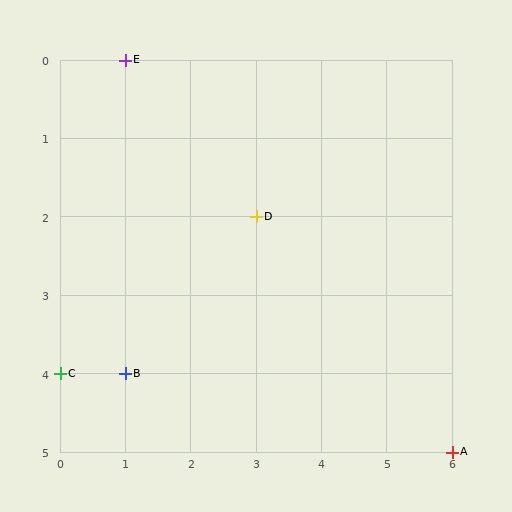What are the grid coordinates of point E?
Point E is at grid coordinates (1, 0).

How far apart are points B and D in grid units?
Points B and D are 2 columns and 2 rows apart (about 2.8 grid units diagonally).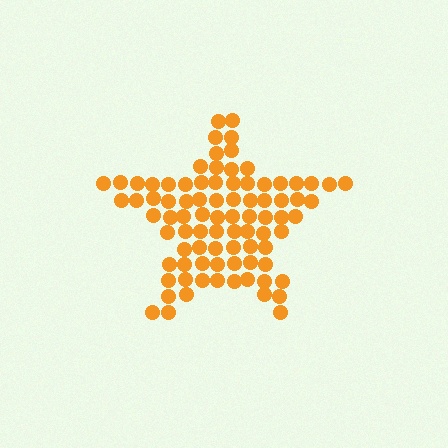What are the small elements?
The small elements are circles.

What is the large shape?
The large shape is a star.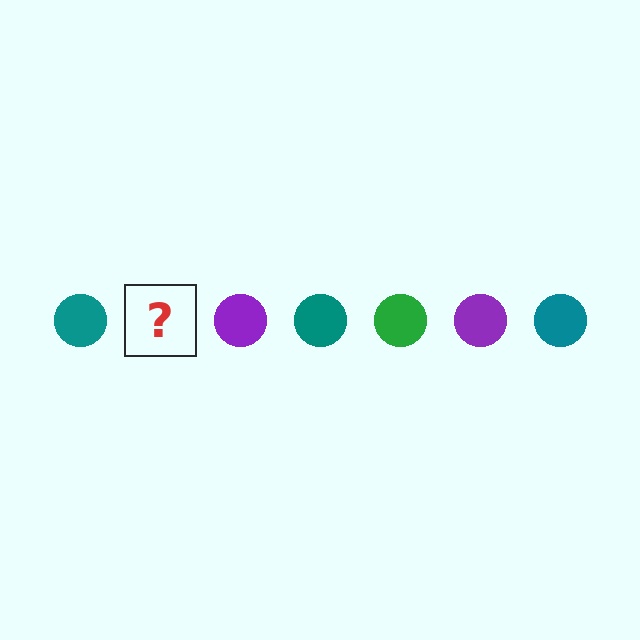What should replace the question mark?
The question mark should be replaced with a green circle.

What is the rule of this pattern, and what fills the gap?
The rule is that the pattern cycles through teal, green, purple circles. The gap should be filled with a green circle.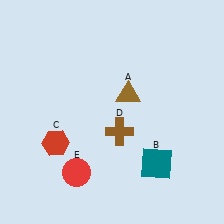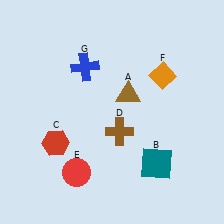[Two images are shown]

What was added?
An orange diamond (F), a blue cross (G) were added in Image 2.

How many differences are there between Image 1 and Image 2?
There are 2 differences between the two images.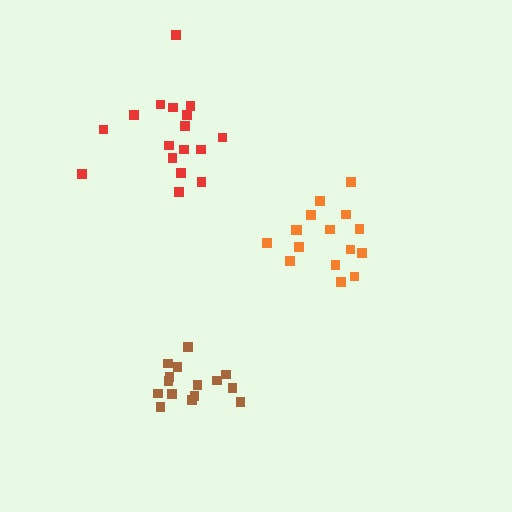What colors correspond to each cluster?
The clusters are colored: red, brown, orange.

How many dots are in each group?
Group 1: 17 dots, Group 2: 15 dots, Group 3: 16 dots (48 total).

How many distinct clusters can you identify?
There are 3 distinct clusters.